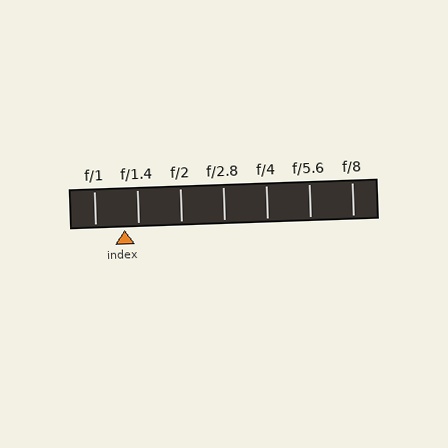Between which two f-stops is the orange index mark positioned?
The index mark is between f/1 and f/1.4.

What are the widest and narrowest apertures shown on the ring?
The widest aperture shown is f/1 and the narrowest is f/8.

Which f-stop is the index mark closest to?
The index mark is closest to f/1.4.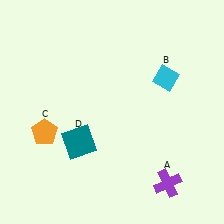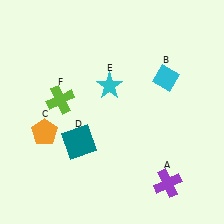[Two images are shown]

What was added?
A cyan star (E), a lime cross (F) were added in Image 2.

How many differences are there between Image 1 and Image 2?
There are 2 differences between the two images.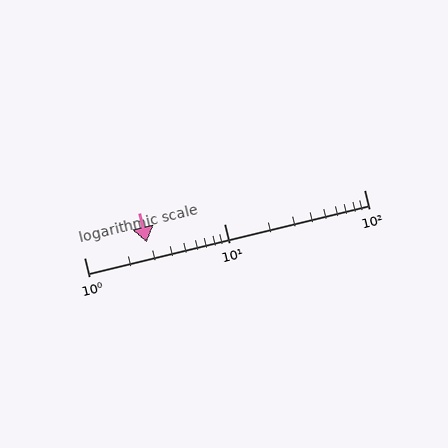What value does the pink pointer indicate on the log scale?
The pointer indicates approximately 2.8.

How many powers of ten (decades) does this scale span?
The scale spans 2 decades, from 1 to 100.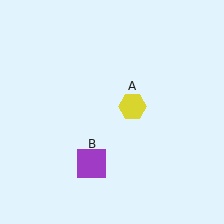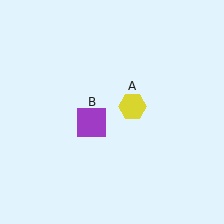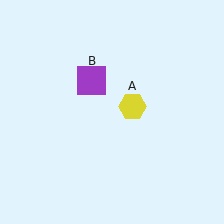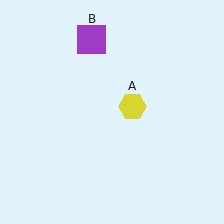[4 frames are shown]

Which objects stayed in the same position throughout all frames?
Yellow hexagon (object A) remained stationary.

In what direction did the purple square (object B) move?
The purple square (object B) moved up.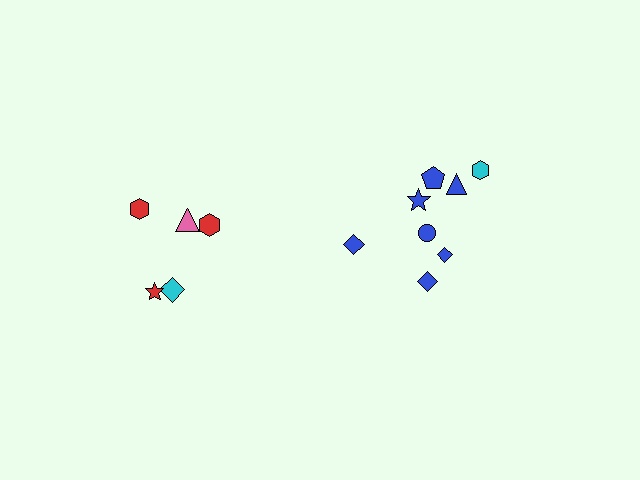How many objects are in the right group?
There are 8 objects.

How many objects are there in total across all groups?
There are 13 objects.